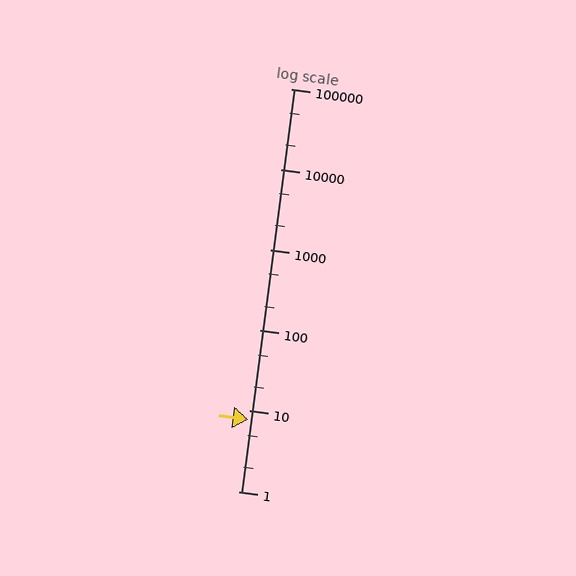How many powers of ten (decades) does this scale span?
The scale spans 5 decades, from 1 to 100000.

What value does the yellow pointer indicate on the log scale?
The pointer indicates approximately 7.9.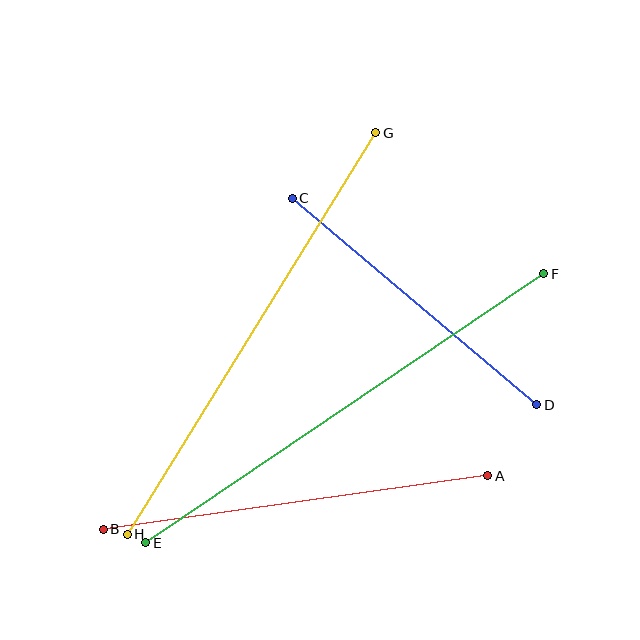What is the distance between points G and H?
The distance is approximately 472 pixels.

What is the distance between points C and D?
The distance is approximately 320 pixels.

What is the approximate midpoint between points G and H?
The midpoint is at approximately (252, 333) pixels.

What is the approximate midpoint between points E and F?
The midpoint is at approximately (345, 408) pixels.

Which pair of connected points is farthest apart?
Points E and F are farthest apart.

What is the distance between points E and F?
The distance is approximately 480 pixels.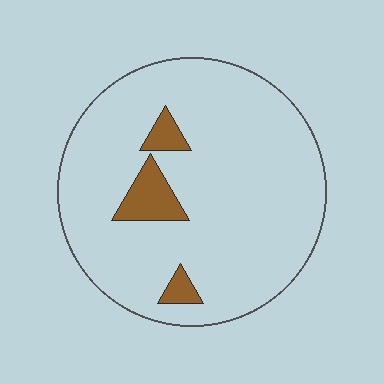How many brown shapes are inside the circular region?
3.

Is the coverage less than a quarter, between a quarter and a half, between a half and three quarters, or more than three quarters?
Less than a quarter.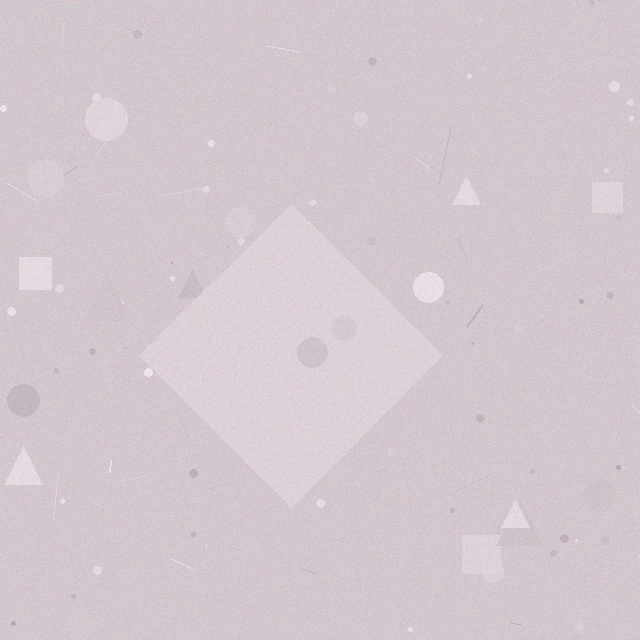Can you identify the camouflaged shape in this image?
The camouflaged shape is a diamond.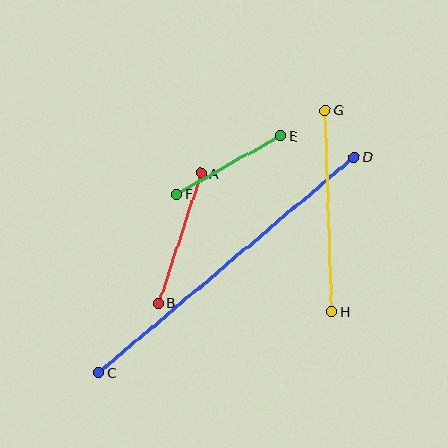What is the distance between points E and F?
The distance is approximately 120 pixels.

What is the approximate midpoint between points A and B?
The midpoint is at approximately (180, 238) pixels.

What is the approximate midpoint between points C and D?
The midpoint is at approximately (226, 265) pixels.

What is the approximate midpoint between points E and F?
The midpoint is at approximately (229, 165) pixels.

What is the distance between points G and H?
The distance is approximately 201 pixels.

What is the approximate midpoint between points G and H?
The midpoint is at approximately (329, 211) pixels.